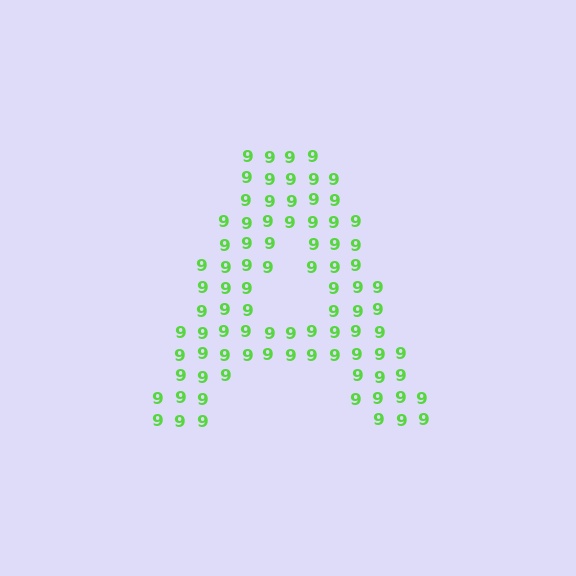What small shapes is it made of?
It is made of small digit 9's.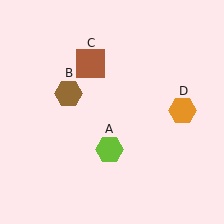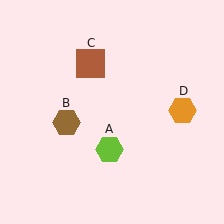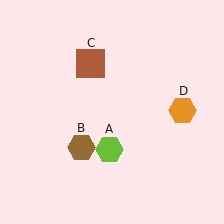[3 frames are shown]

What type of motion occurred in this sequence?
The brown hexagon (object B) rotated counterclockwise around the center of the scene.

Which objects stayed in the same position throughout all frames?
Lime hexagon (object A) and brown square (object C) and orange hexagon (object D) remained stationary.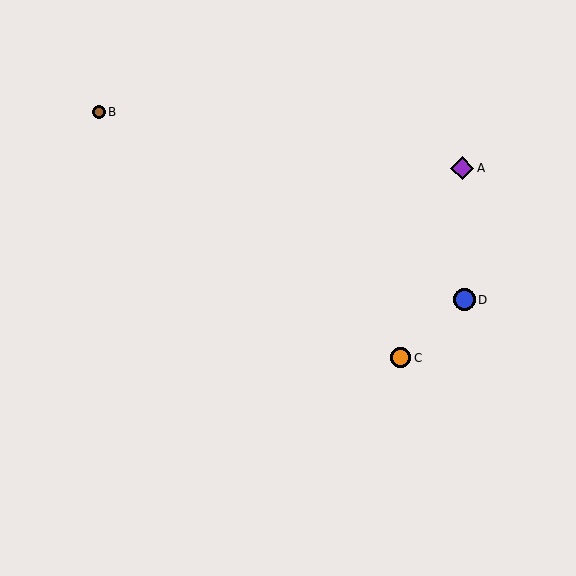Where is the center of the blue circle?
The center of the blue circle is at (464, 300).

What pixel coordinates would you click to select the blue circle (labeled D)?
Click at (464, 300) to select the blue circle D.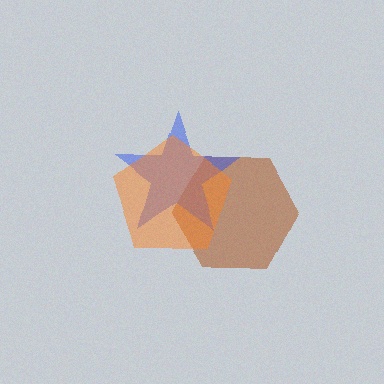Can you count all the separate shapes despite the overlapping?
Yes, there are 3 separate shapes.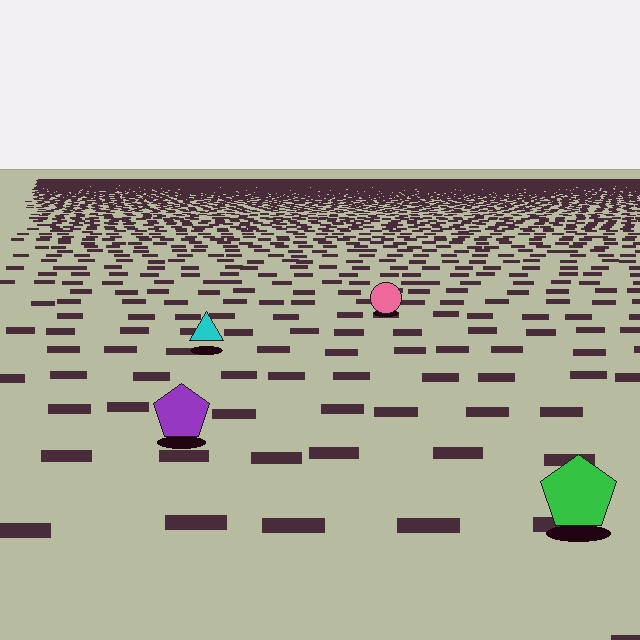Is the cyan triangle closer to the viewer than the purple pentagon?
No. The purple pentagon is closer — you can tell from the texture gradient: the ground texture is coarser near it.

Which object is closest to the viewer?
The green pentagon is closest. The texture marks near it are larger and more spread out.